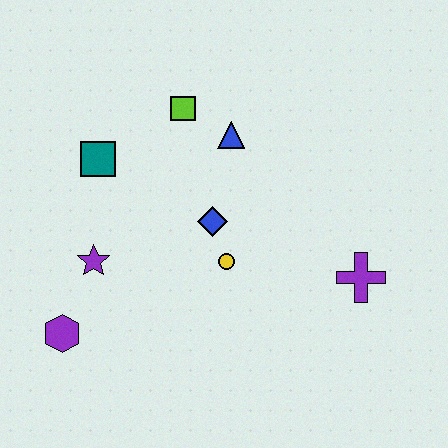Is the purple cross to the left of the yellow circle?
No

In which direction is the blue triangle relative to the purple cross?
The blue triangle is above the purple cross.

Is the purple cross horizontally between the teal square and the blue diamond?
No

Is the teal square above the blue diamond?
Yes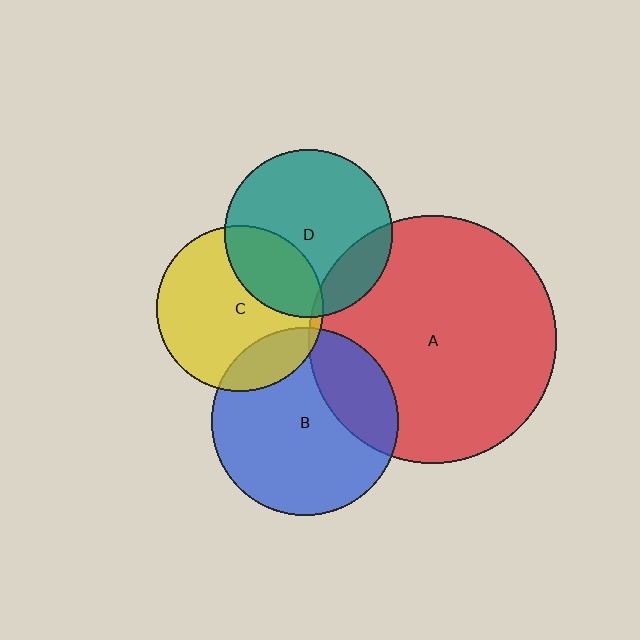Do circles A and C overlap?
Yes.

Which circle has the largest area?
Circle A (red).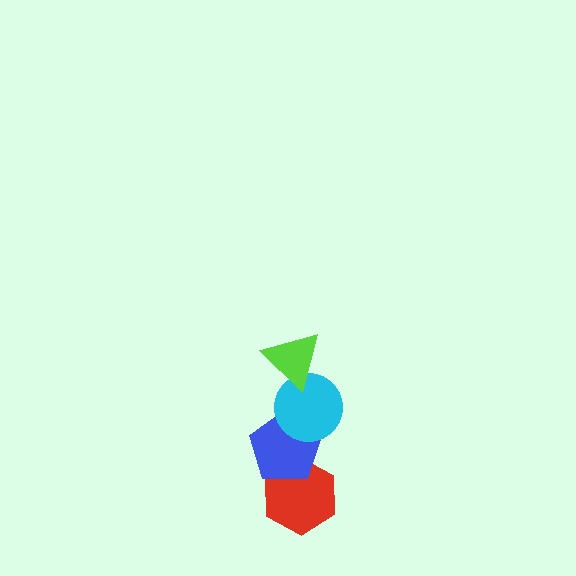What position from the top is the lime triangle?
The lime triangle is 1st from the top.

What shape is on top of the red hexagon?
The blue pentagon is on top of the red hexagon.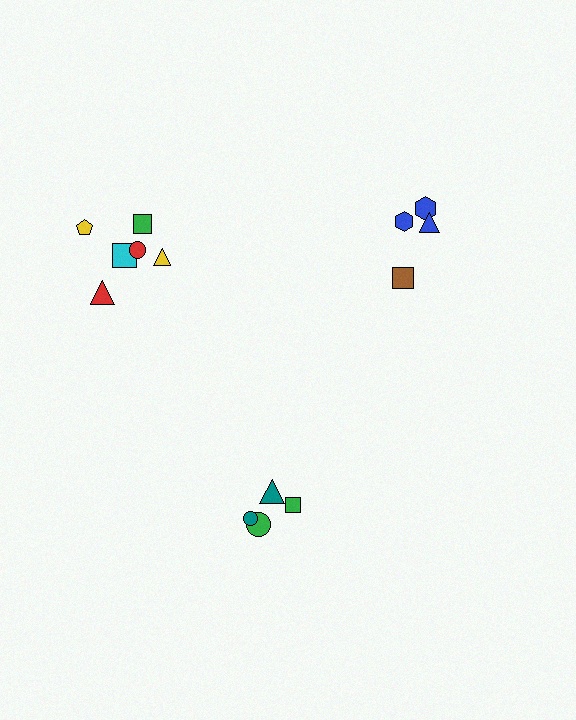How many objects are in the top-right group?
There are 4 objects.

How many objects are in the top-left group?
There are 6 objects.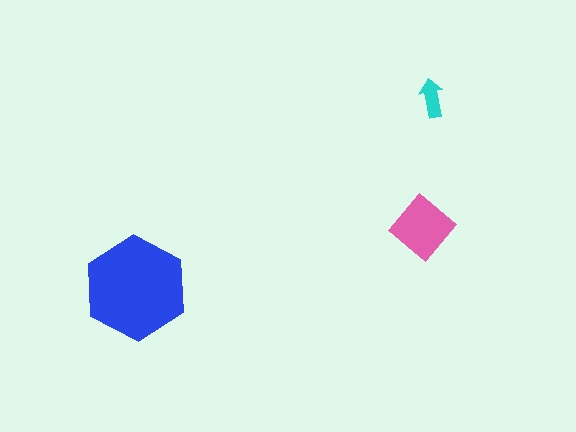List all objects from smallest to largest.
The cyan arrow, the pink diamond, the blue hexagon.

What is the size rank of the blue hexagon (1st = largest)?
1st.